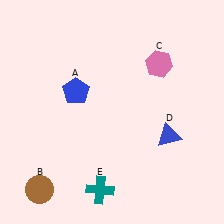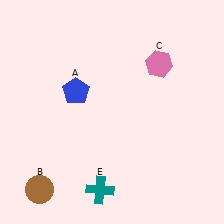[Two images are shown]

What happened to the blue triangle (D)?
The blue triangle (D) was removed in Image 2. It was in the bottom-right area of Image 1.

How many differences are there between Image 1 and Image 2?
There is 1 difference between the two images.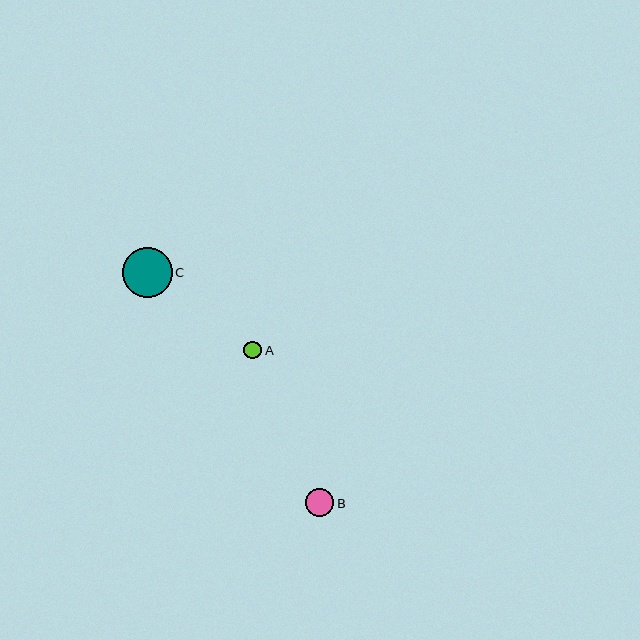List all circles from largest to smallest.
From largest to smallest: C, B, A.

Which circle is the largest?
Circle C is the largest with a size of approximately 50 pixels.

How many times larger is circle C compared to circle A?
Circle C is approximately 2.8 times the size of circle A.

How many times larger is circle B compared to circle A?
Circle B is approximately 1.6 times the size of circle A.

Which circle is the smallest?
Circle A is the smallest with a size of approximately 18 pixels.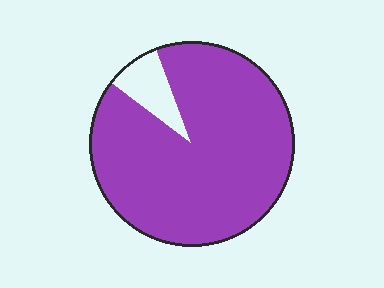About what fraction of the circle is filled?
About nine tenths (9/10).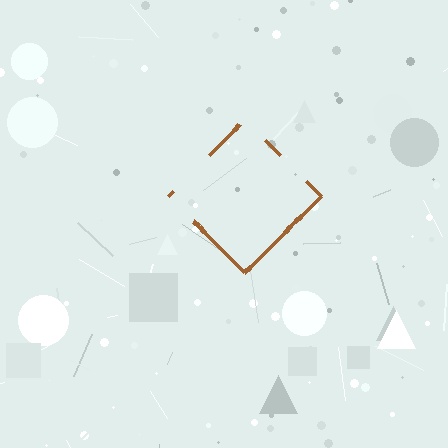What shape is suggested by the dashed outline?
The dashed outline suggests a diamond.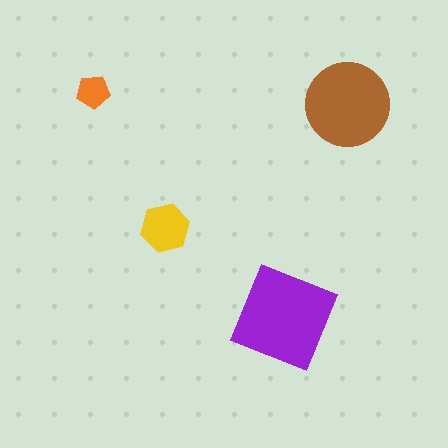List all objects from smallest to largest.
The orange pentagon, the yellow hexagon, the brown circle, the purple square.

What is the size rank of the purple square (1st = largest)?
1st.